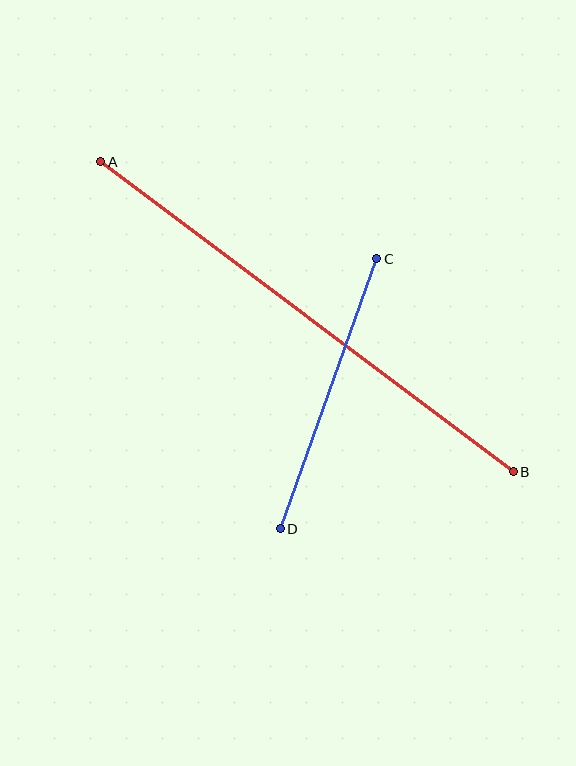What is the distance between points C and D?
The distance is approximately 287 pixels.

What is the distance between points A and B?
The distance is approximately 516 pixels.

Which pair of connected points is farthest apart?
Points A and B are farthest apart.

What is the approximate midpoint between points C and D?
The midpoint is at approximately (329, 394) pixels.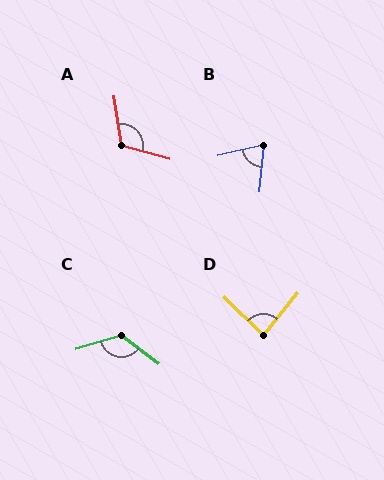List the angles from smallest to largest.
B (71°), D (86°), A (114°), C (127°).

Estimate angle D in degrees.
Approximately 86 degrees.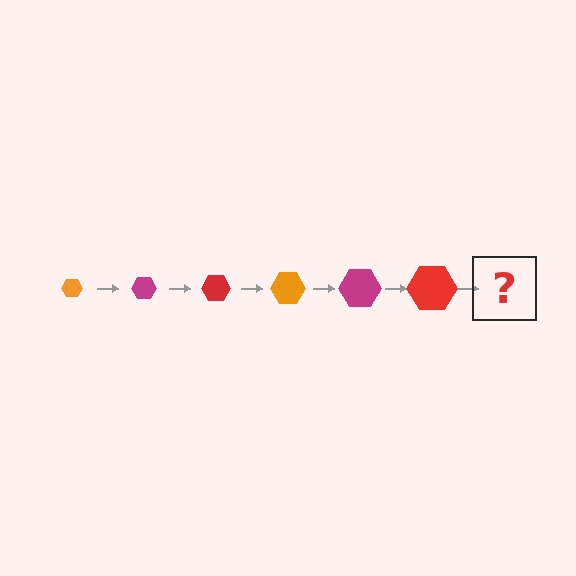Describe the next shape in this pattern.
It should be an orange hexagon, larger than the previous one.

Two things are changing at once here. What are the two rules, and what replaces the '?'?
The two rules are that the hexagon grows larger each step and the color cycles through orange, magenta, and red. The '?' should be an orange hexagon, larger than the previous one.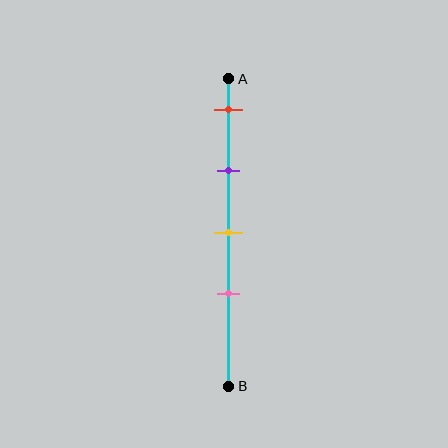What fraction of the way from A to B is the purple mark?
The purple mark is approximately 30% (0.3) of the way from A to B.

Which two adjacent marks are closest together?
The yellow and pink marks are the closest adjacent pair.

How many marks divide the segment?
There are 4 marks dividing the segment.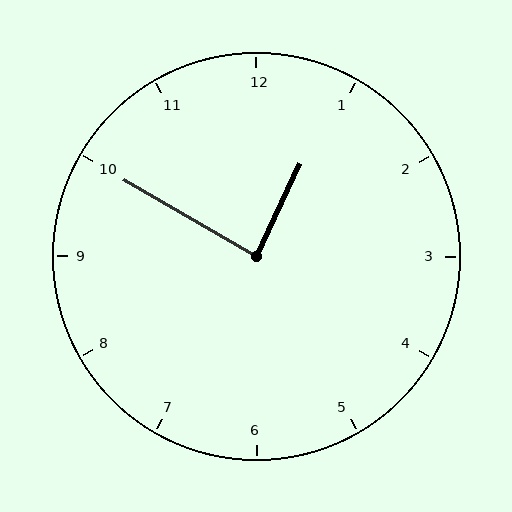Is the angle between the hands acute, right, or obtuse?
It is right.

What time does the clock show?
12:50.